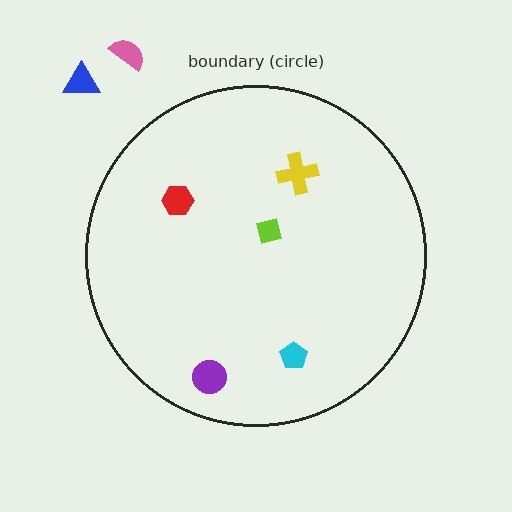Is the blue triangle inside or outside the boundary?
Outside.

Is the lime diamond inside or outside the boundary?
Inside.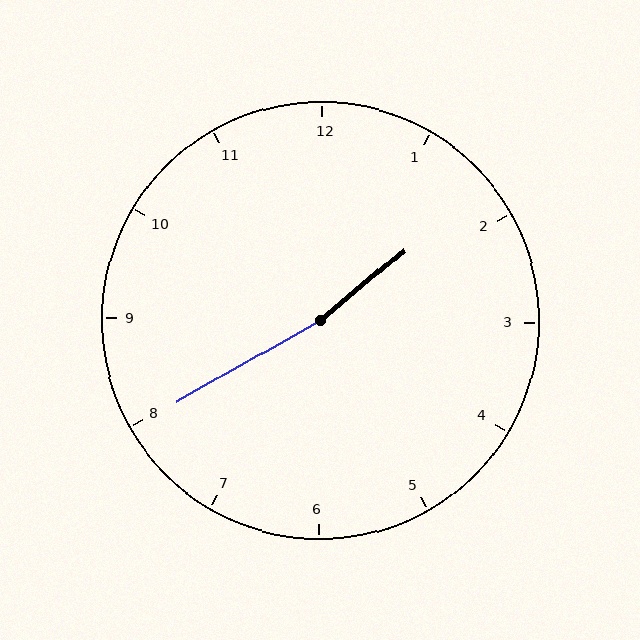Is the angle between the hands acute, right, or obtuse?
It is obtuse.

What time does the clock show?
1:40.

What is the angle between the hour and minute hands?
Approximately 170 degrees.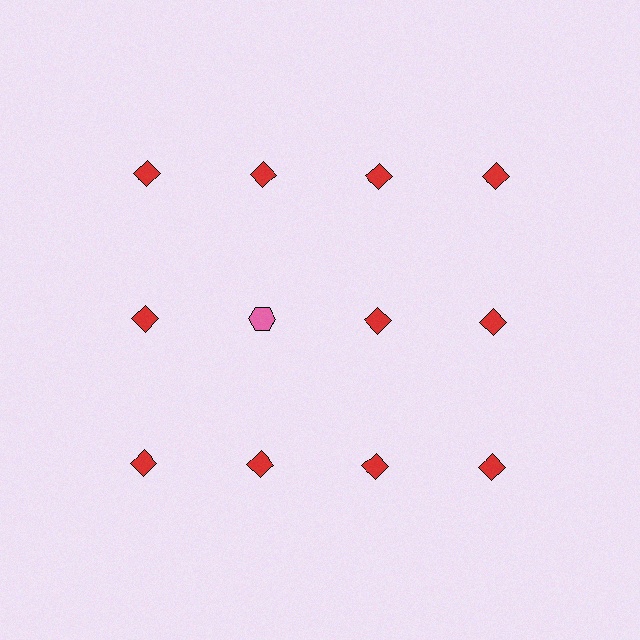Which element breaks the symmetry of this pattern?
The pink hexagon in the second row, second from left column breaks the symmetry. All other shapes are red diamonds.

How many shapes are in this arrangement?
There are 12 shapes arranged in a grid pattern.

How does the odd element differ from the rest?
It differs in both color (pink instead of red) and shape (hexagon instead of diamond).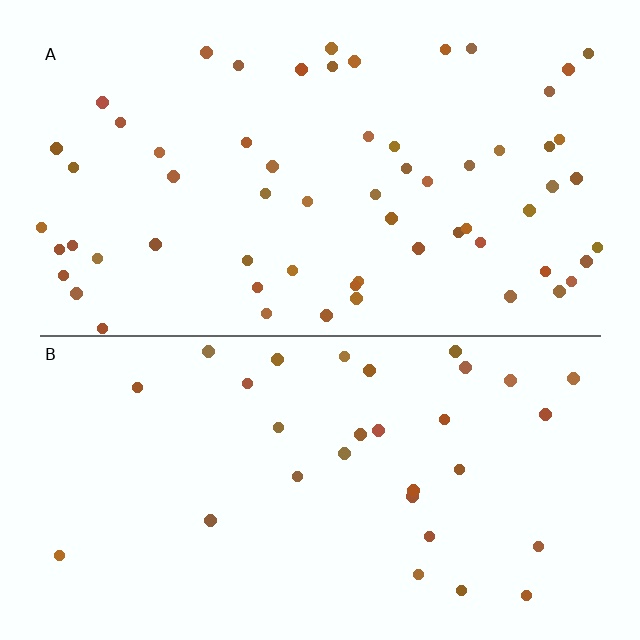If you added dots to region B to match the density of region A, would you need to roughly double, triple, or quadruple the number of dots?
Approximately double.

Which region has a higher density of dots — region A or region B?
A (the top).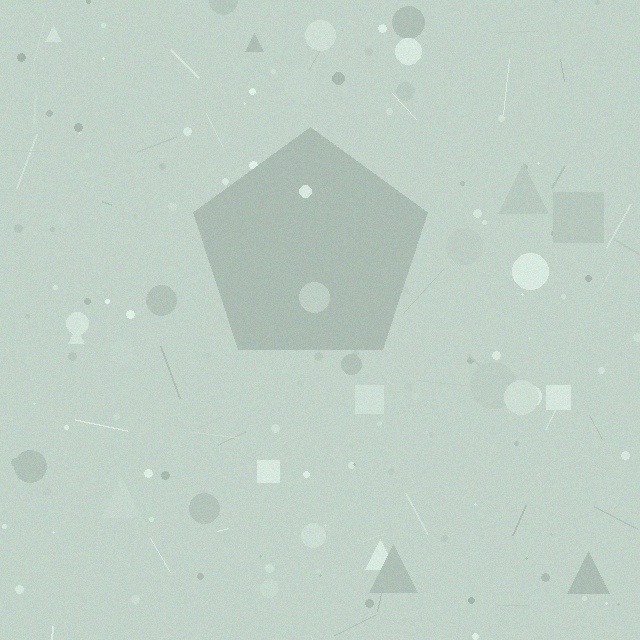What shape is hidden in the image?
A pentagon is hidden in the image.